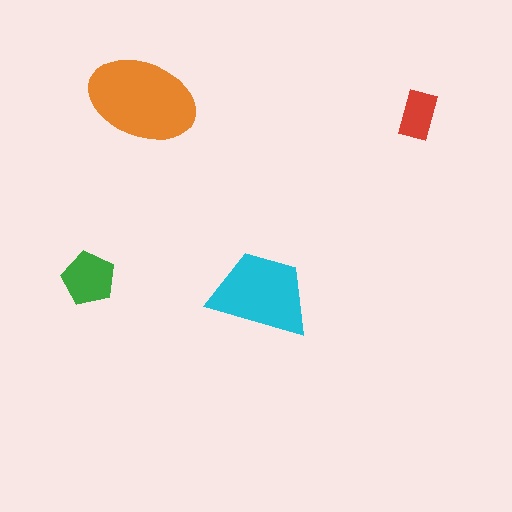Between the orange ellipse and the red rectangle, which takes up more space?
The orange ellipse.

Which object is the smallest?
The red rectangle.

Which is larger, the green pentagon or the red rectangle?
The green pentagon.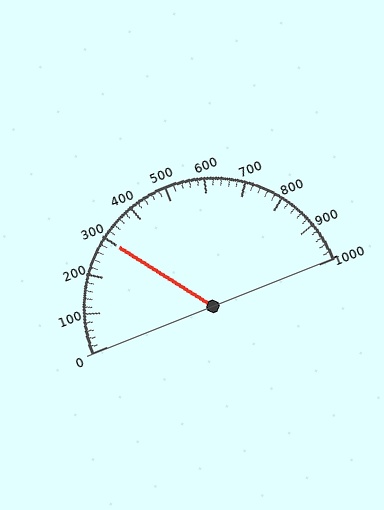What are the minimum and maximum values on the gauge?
The gauge ranges from 0 to 1000.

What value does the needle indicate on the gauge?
The needle indicates approximately 300.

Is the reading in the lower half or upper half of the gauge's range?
The reading is in the lower half of the range (0 to 1000).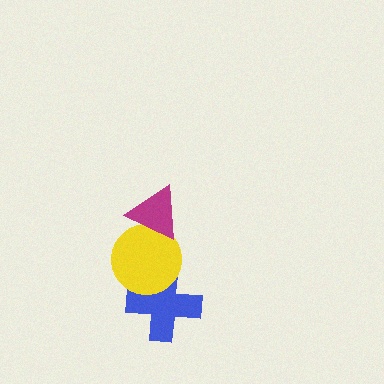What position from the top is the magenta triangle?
The magenta triangle is 1st from the top.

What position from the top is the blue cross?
The blue cross is 3rd from the top.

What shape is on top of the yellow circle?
The magenta triangle is on top of the yellow circle.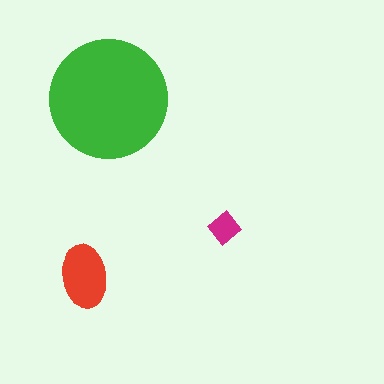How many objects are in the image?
There are 3 objects in the image.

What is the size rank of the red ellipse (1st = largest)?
2nd.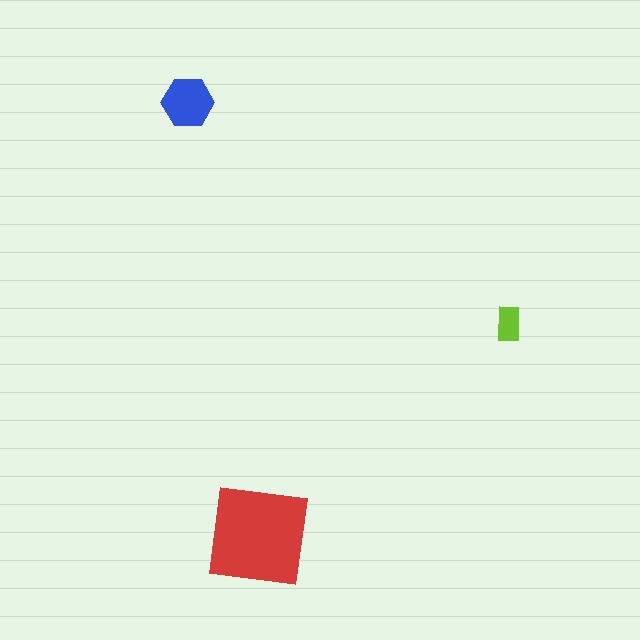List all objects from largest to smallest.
The red square, the blue hexagon, the lime rectangle.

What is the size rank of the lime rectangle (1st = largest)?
3rd.